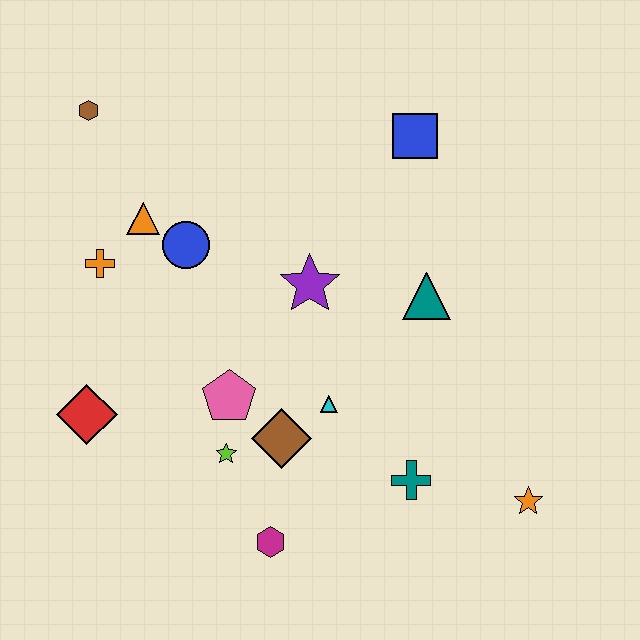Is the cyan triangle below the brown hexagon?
Yes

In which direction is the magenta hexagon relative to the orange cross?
The magenta hexagon is below the orange cross.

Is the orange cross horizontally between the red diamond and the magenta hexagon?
Yes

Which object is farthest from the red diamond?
The orange star is farthest from the red diamond.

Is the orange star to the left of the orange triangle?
No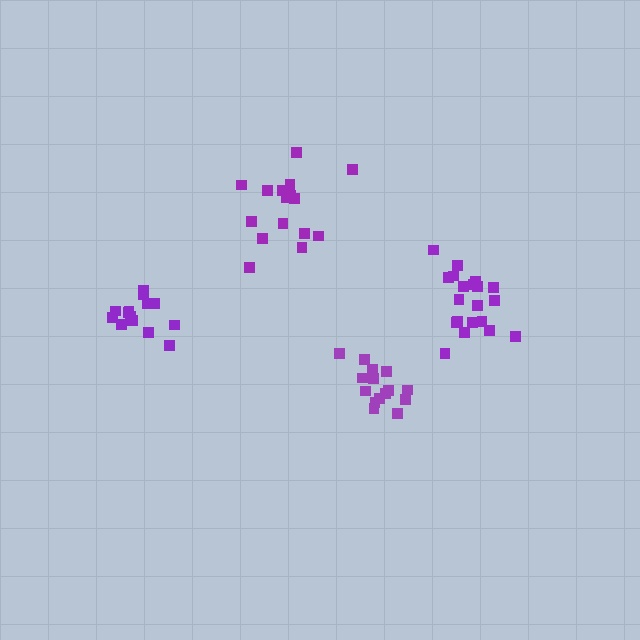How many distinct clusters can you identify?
There are 4 distinct clusters.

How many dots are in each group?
Group 1: 14 dots, Group 2: 20 dots, Group 3: 15 dots, Group 4: 16 dots (65 total).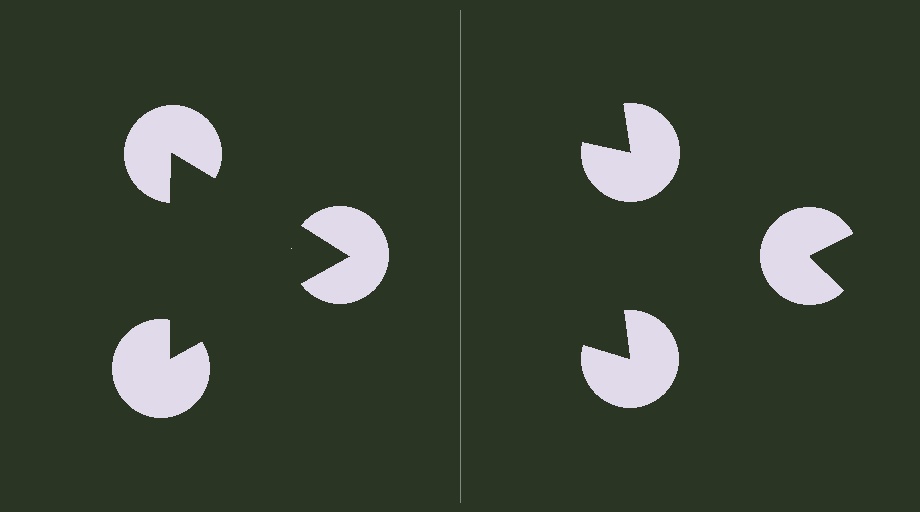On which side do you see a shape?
An illusory triangle appears on the left side. On the right side the wedge cuts are rotated, so no coherent shape forms.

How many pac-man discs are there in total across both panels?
6 — 3 on each side.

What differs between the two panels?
The pac-man discs are positioned identically on both sides; only the wedge orientations differ. On the left they align to a triangle; on the right they are misaligned.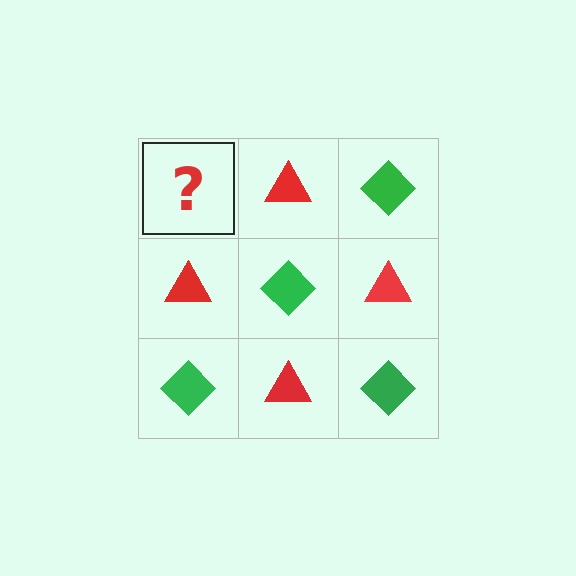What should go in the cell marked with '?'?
The missing cell should contain a green diamond.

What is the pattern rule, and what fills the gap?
The rule is that it alternates green diamond and red triangle in a checkerboard pattern. The gap should be filled with a green diamond.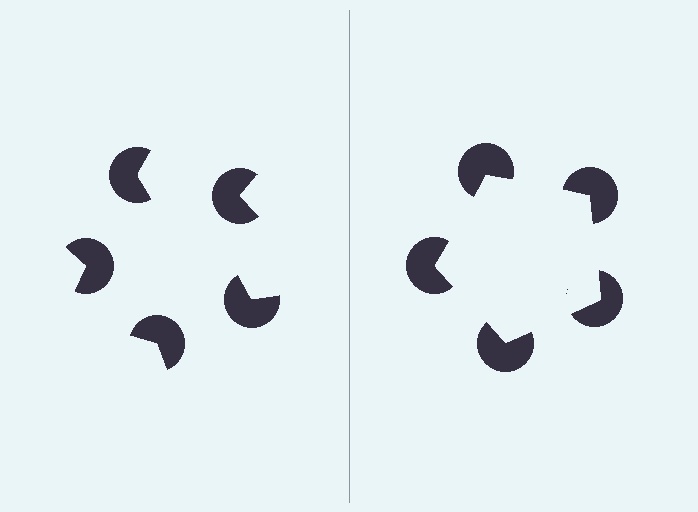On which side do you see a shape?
An illusory pentagon appears on the right side. On the left side the wedge cuts are rotated, so no coherent shape forms.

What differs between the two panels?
The pac-man discs are positioned identically on both sides; only the wedge orientations differ. On the right they align to a pentagon; on the left they are misaligned.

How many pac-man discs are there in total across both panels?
10 — 5 on each side.